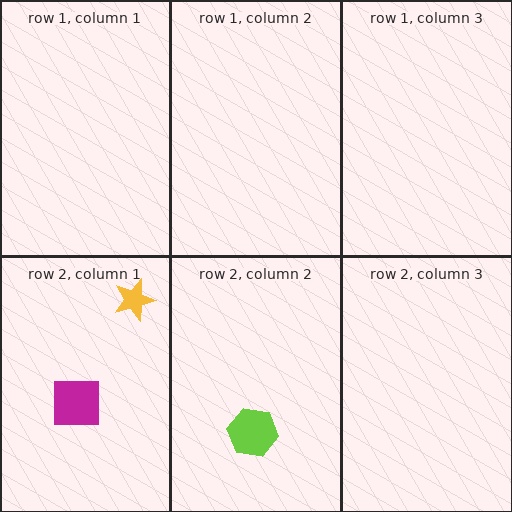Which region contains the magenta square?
The row 2, column 1 region.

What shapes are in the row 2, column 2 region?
The lime hexagon.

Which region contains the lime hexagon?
The row 2, column 2 region.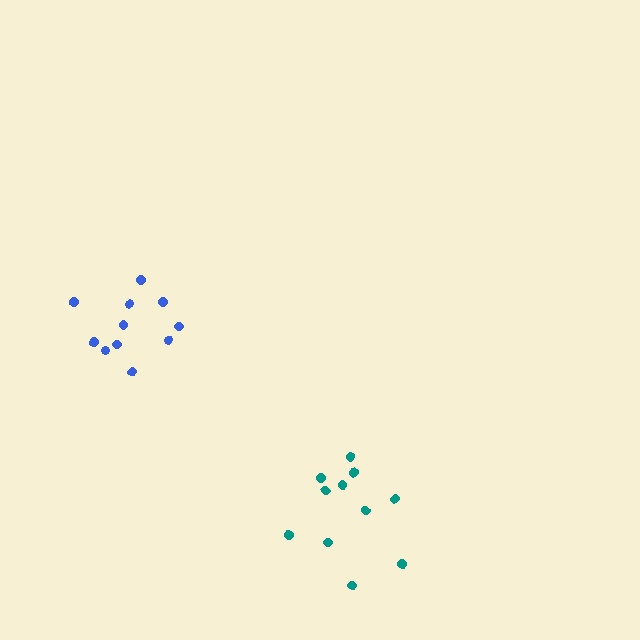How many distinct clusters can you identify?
There are 2 distinct clusters.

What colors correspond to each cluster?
The clusters are colored: teal, blue.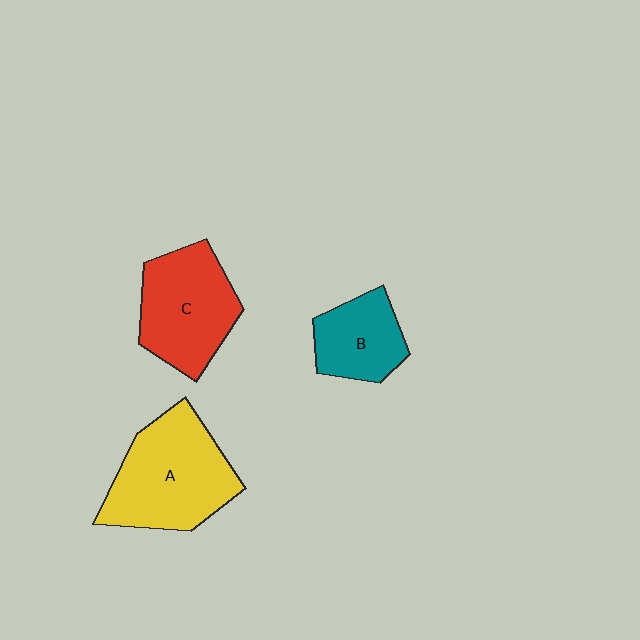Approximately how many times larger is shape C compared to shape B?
Approximately 1.5 times.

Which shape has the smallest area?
Shape B (teal).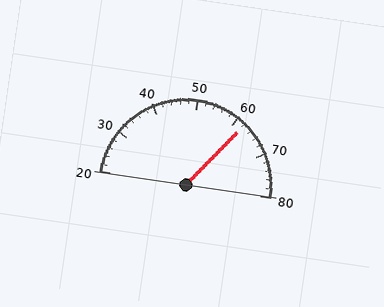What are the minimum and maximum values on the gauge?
The gauge ranges from 20 to 80.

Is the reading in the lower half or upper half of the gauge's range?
The reading is in the upper half of the range (20 to 80).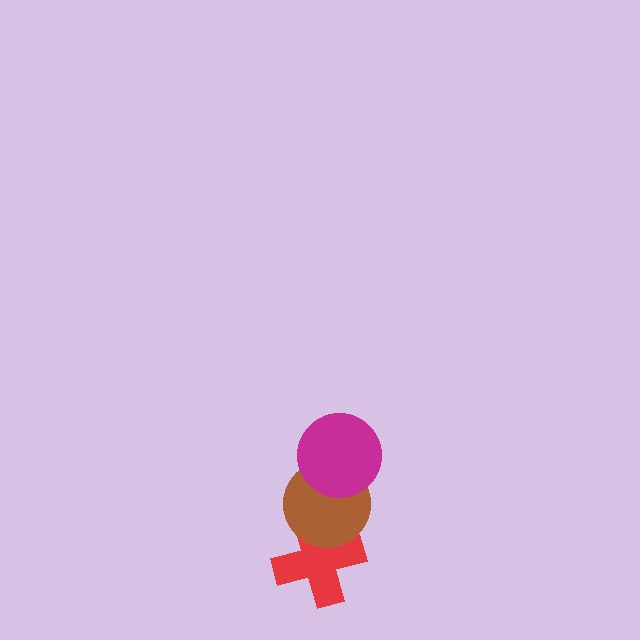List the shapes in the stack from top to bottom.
From top to bottom: the magenta circle, the brown circle, the red cross.